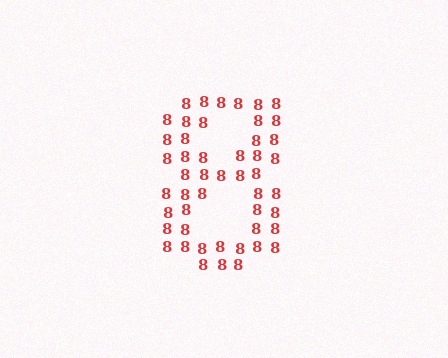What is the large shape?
The large shape is the digit 8.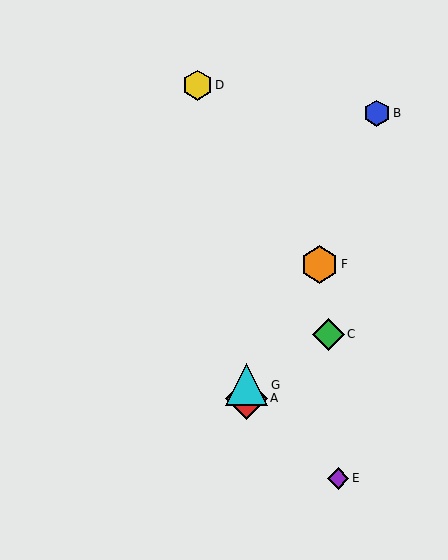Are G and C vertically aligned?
No, G is at x≈247 and C is at x≈328.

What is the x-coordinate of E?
Object E is at x≈338.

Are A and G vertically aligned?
Yes, both are at x≈247.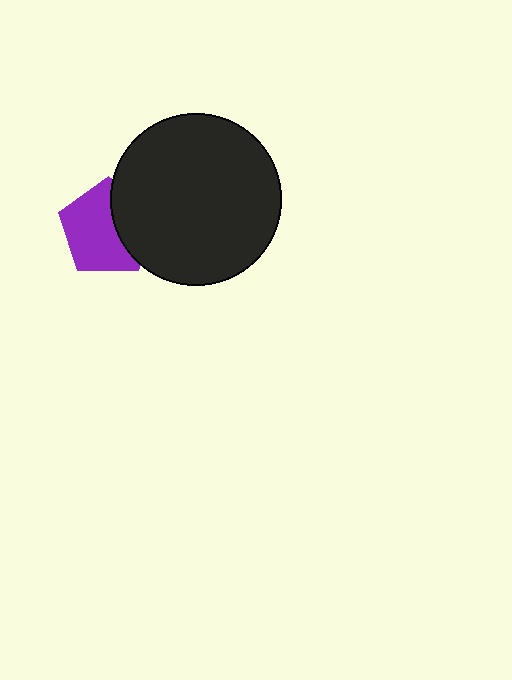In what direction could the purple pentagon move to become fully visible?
The purple pentagon could move left. That would shift it out from behind the black circle entirely.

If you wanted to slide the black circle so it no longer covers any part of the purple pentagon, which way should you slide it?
Slide it right — that is the most direct way to separate the two shapes.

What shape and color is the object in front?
The object in front is a black circle.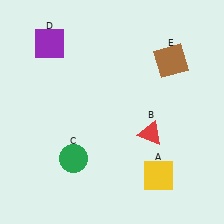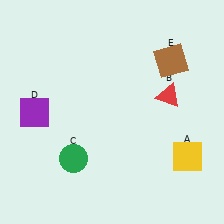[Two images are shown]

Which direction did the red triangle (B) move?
The red triangle (B) moved up.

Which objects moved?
The objects that moved are: the yellow square (A), the red triangle (B), the purple square (D).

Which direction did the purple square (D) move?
The purple square (D) moved down.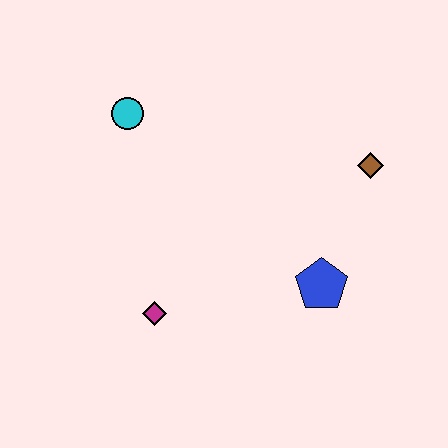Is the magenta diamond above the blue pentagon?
No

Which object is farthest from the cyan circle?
The blue pentagon is farthest from the cyan circle.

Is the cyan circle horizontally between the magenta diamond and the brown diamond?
No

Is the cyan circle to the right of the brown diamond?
No